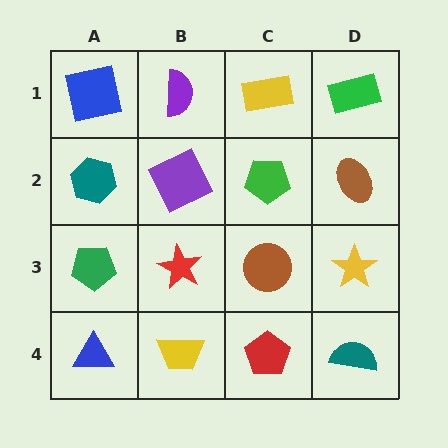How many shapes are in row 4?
4 shapes.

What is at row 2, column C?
A green pentagon.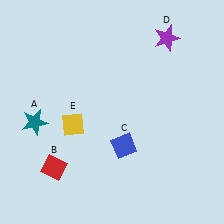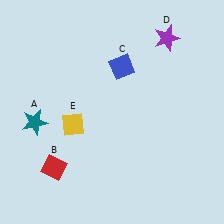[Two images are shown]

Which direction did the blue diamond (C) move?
The blue diamond (C) moved up.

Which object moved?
The blue diamond (C) moved up.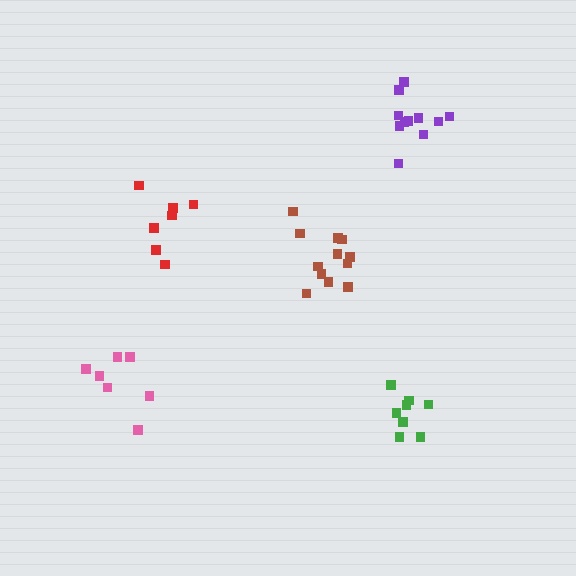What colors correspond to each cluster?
The clusters are colored: red, green, brown, purple, pink.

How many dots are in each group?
Group 1: 7 dots, Group 2: 8 dots, Group 3: 12 dots, Group 4: 11 dots, Group 5: 7 dots (45 total).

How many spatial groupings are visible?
There are 5 spatial groupings.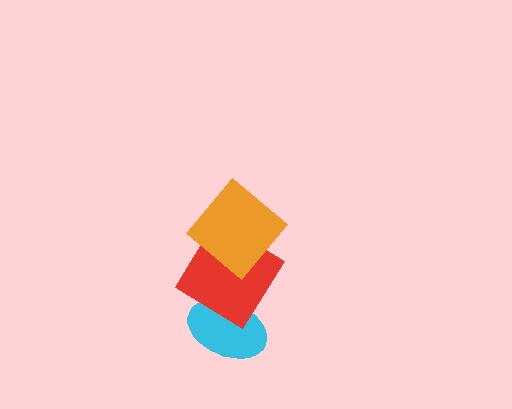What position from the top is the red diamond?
The red diamond is 2nd from the top.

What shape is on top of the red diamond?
The orange diamond is on top of the red diamond.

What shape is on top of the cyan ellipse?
The red diamond is on top of the cyan ellipse.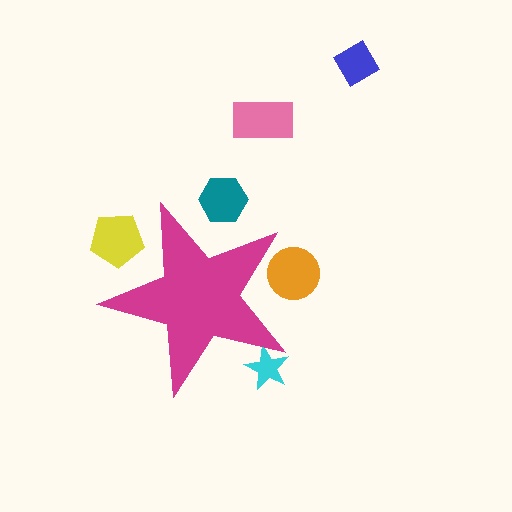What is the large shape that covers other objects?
A magenta star.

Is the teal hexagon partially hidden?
Yes, the teal hexagon is partially hidden behind the magenta star.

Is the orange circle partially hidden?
Yes, the orange circle is partially hidden behind the magenta star.